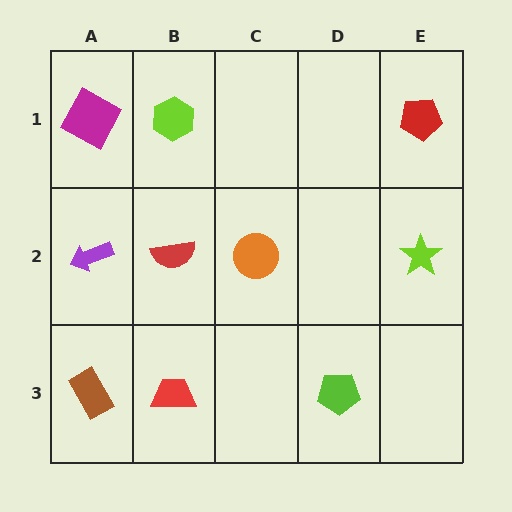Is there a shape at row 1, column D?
No, that cell is empty.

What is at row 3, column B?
A red trapezoid.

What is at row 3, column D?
A lime pentagon.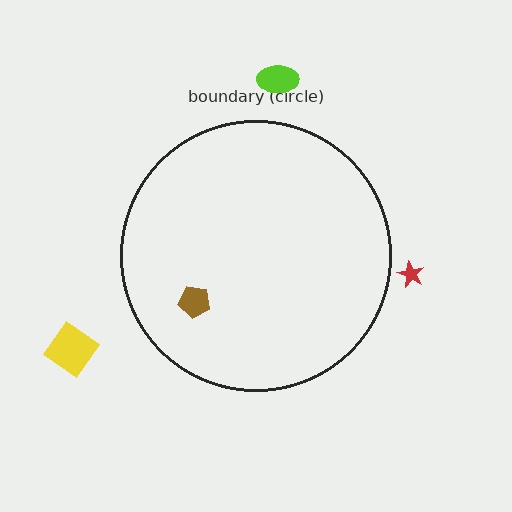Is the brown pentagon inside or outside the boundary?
Inside.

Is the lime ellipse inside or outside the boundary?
Outside.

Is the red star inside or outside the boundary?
Outside.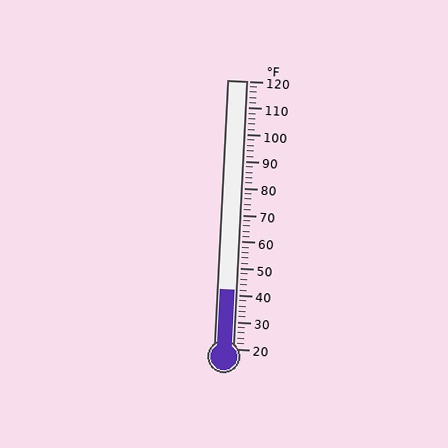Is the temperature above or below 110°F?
The temperature is below 110°F.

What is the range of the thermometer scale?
The thermometer scale ranges from 20°F to 120°F.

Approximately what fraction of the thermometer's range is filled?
The thermometer is filled to approximately 20% of its range.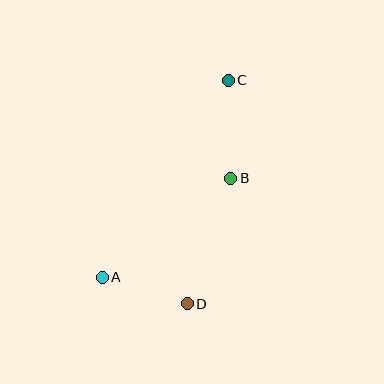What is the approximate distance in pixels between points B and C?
The distance between B and C is approximately 98 pixels.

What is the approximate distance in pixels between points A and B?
The distance between A and B is approximately 162 pixels.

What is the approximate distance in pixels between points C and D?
The distance between C and D is approximately 227 pixels.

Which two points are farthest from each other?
Points A and C are farthest from each other.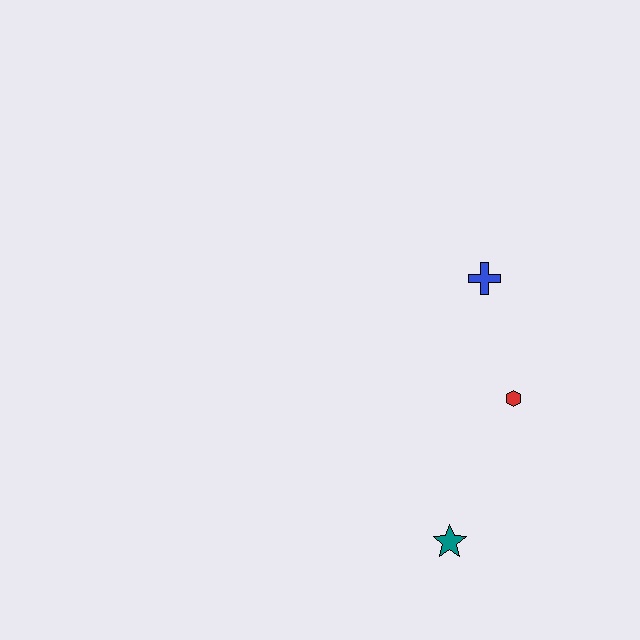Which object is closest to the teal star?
The red hexagon is closest to the teal star.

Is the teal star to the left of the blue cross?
Yes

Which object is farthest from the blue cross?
The teal star is farthest from the blue cross.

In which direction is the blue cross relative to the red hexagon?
The blue cross is above the red hexagon.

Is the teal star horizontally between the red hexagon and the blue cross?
No